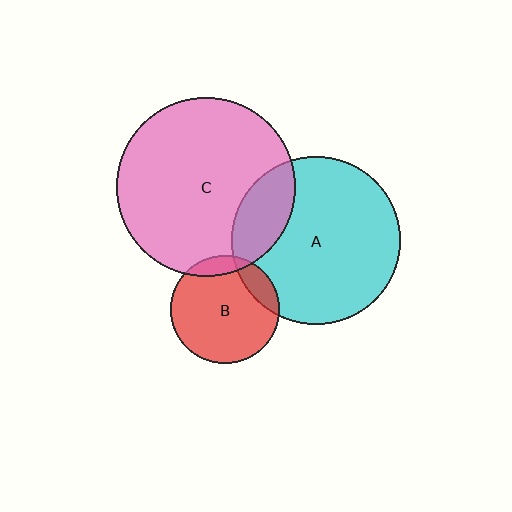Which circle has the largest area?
Circle C (pink).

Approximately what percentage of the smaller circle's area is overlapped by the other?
Approximately 20%.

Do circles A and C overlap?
Yes.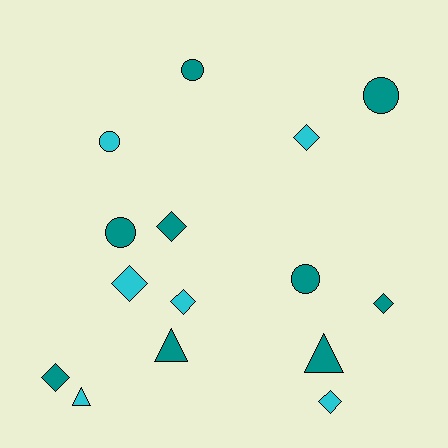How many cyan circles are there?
There is 1 cyan circle.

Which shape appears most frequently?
Diamond, with 7 objects.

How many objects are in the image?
There are 15 objects.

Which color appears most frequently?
Teal, with 9 objects.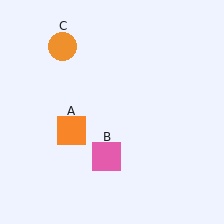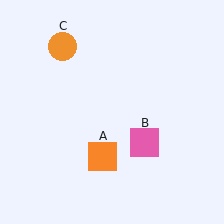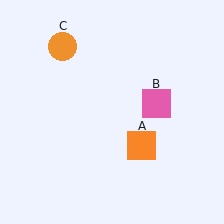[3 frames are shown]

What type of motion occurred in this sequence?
The orange square (object A), pink square (object B) rotated counterclockwise around the center of the scene.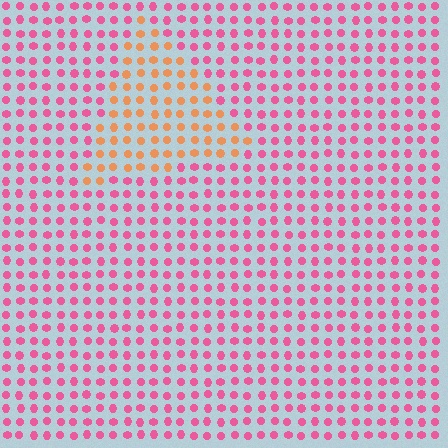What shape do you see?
I see a triangle.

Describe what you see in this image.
The image is filled with small pink elements in a uniform arrangement. A triangle-shaped region is visible where the elements are tinted to a slightly different hue, forming a subtle color boundary.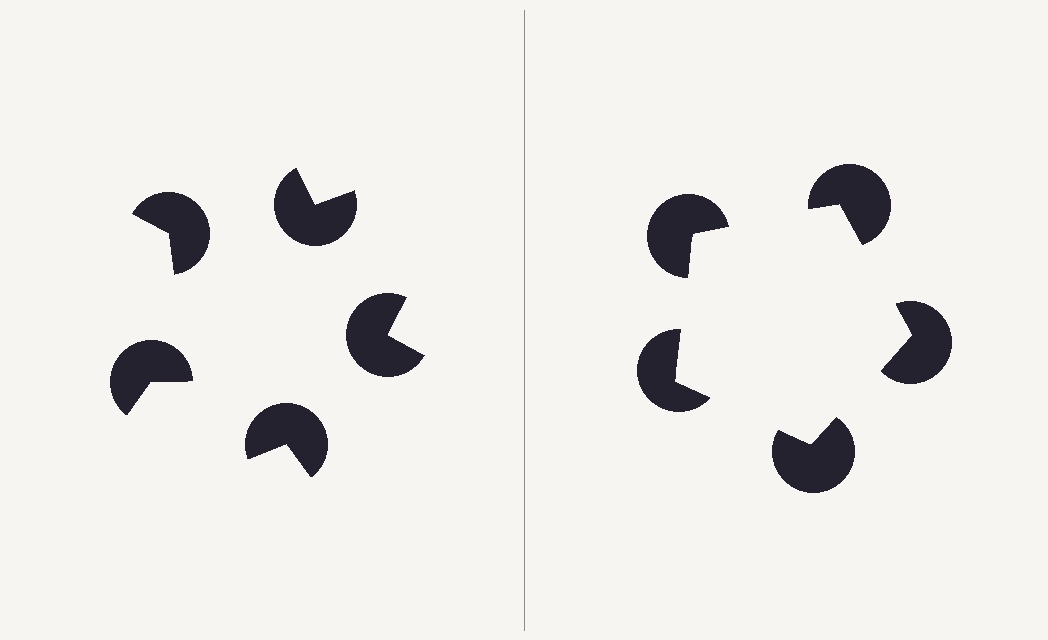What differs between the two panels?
The pac-man discs are positioned identically on both sides; only the wedge orientations differ. On the right they align to a pentagon; on the left they are misaligned.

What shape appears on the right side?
An illusory pentagon.